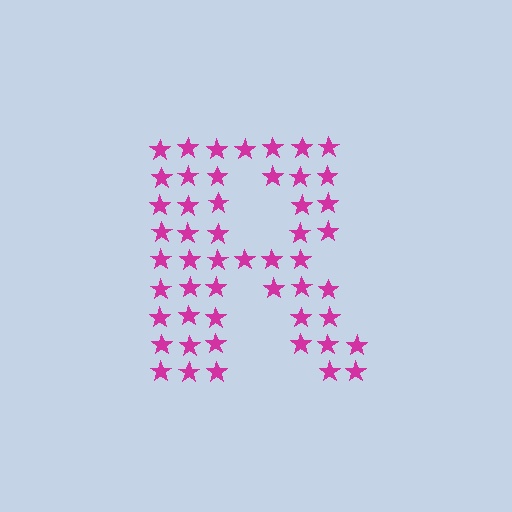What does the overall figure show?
The overall figure shows the letter R.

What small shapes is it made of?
It is made of small stars.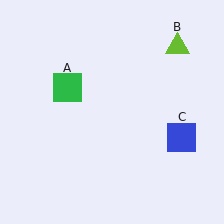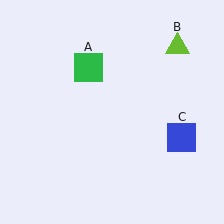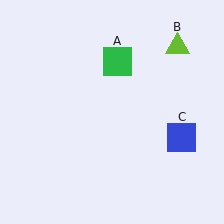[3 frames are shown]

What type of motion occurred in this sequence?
The green square (object A) rotated clockwise around the center of the scene.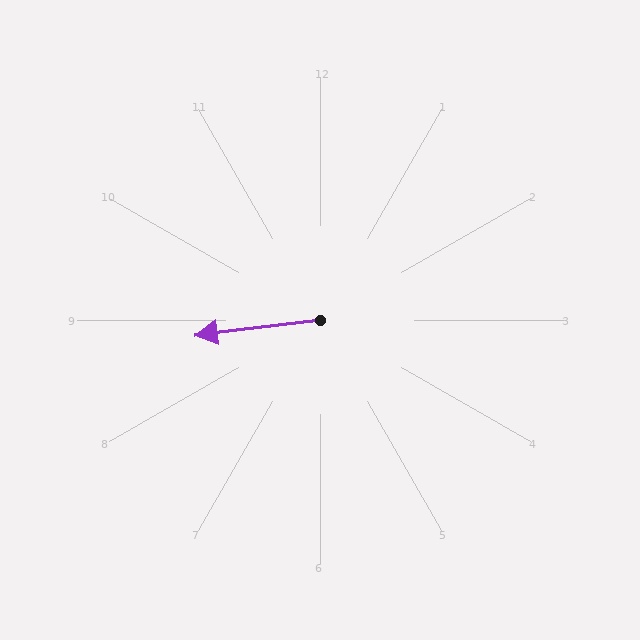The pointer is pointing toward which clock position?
Roughly 9 o'clock.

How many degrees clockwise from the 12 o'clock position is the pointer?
Approximately 263 degrees.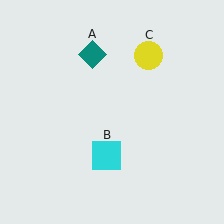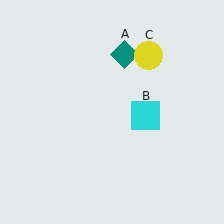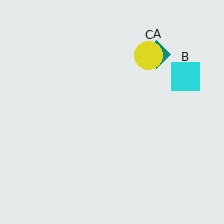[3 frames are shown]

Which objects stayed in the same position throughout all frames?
Yellow circle (object C) remained stationary.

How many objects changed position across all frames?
2 objects changed position: teal diamond (object A), cyan square (object B).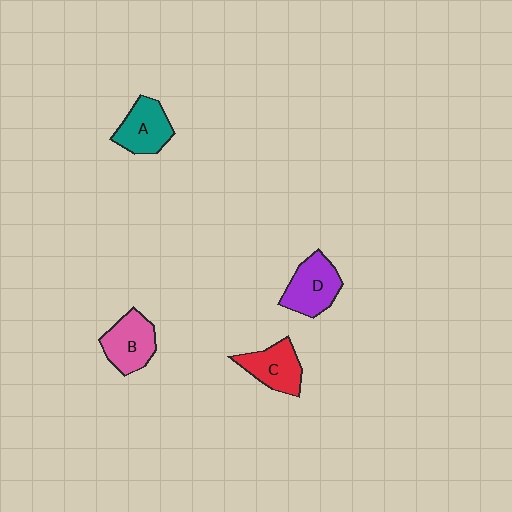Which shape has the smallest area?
Shape C (red).